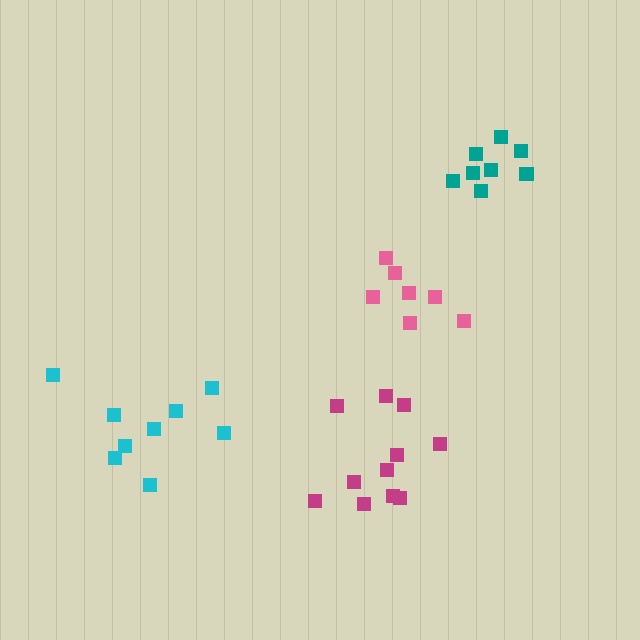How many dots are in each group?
Group 1: 8 dots, Group 2: 7 dots, Group 3: 9 dots, Group 4: 11 dots (35 total).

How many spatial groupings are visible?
There are 4 spatial groupings.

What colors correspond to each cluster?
The clusters are colored: teal, pink, cyan, magenta.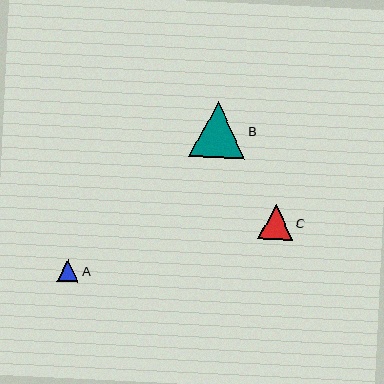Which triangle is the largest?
Triangle B is the largest with a size of approximately 56 pixels.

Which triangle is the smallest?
Triangle A is the smallest with a size of approximately 22 pixels.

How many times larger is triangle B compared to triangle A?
Triangle B is approximately 2.6 times the size of triangle A.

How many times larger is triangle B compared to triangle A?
Triangle B is approximately 2.6 times the size of triangle A.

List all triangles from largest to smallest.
From largest to smallest: B, C, A.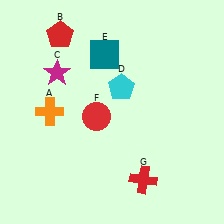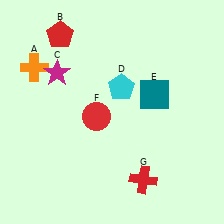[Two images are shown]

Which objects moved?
The objects that moved are: the orange cross (A), the teal square (E).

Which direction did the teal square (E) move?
The teal square (E) moved right.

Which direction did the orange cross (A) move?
The orange cross (A) moved up.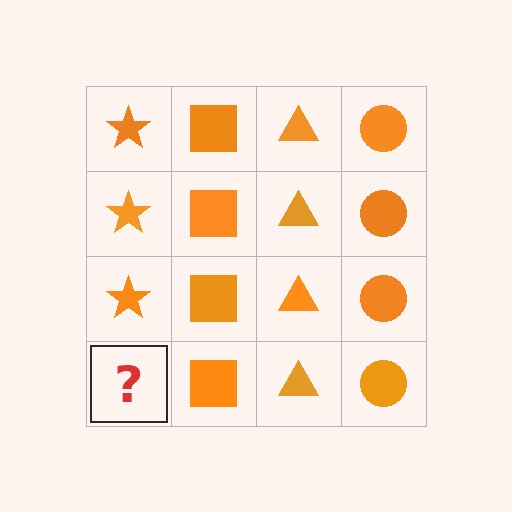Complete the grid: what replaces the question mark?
The question mark should be replaced with an orange star.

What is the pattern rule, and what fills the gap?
The rule is that each column has a consistent shape. The gap should be filled with an orange star.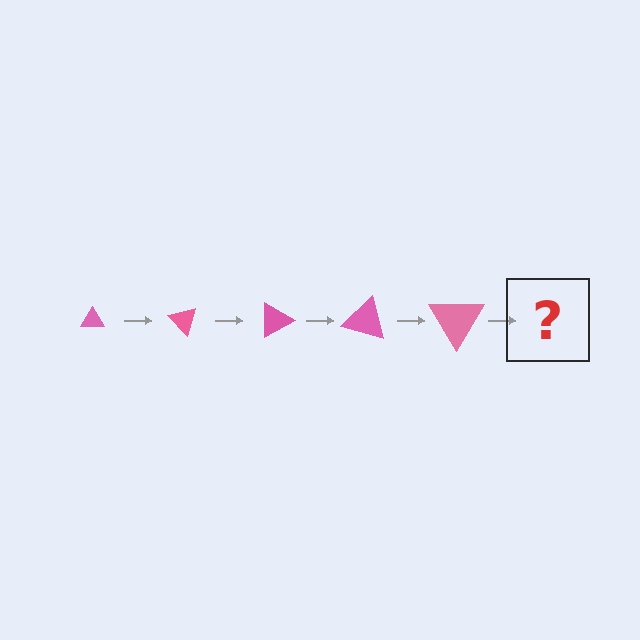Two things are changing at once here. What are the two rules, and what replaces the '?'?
The two rules are that the triangle grows larger each step and it rotates 45 degrees each step. The '?' should be a triangle, larger than the previous one and rotated 225 degrees from the start.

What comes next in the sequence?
The next element should be a triangle, larger than the previous one and rotated 225 degrees from the start.